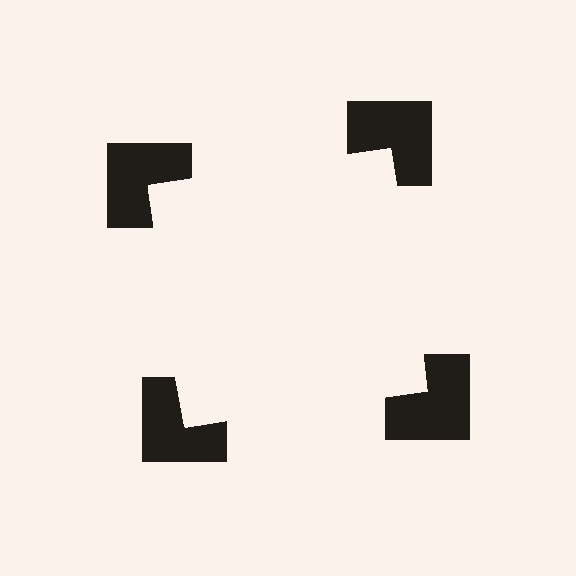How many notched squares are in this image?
There are 4 — one at each vertex of the illusory square.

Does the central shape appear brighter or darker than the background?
It typically appears slightly brighter than the background, even though no actual brightness change is drawn.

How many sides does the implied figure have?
4 sides.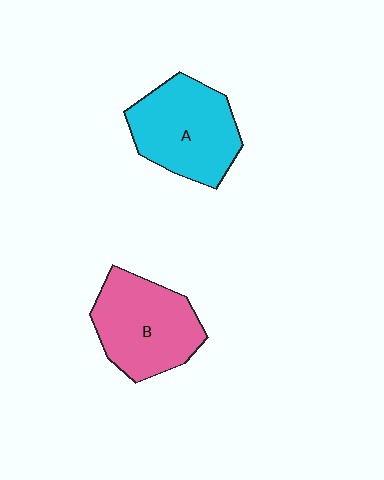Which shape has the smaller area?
Shape B (pink).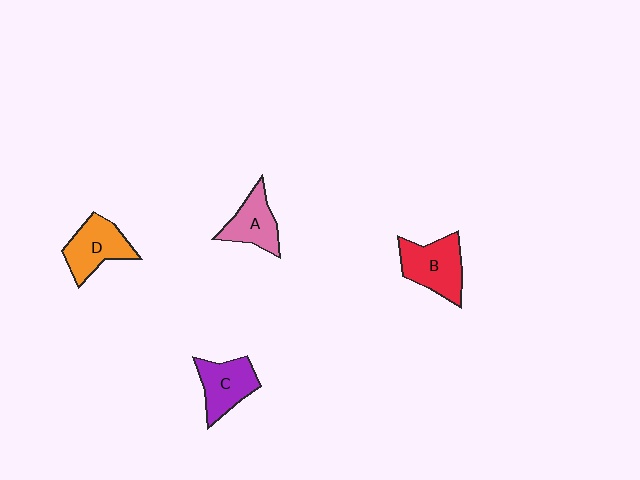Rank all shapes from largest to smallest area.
From largest to smallest: B (red), D (orange), C (purple), A (pink).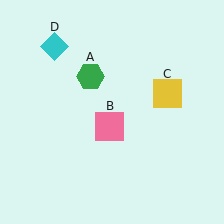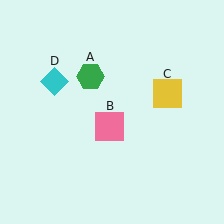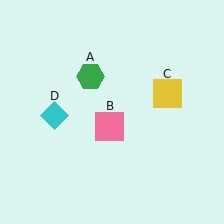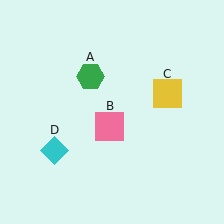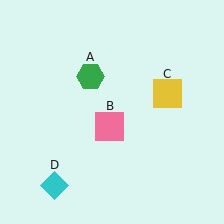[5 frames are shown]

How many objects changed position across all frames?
1 object changed position: cyan diamond (object D).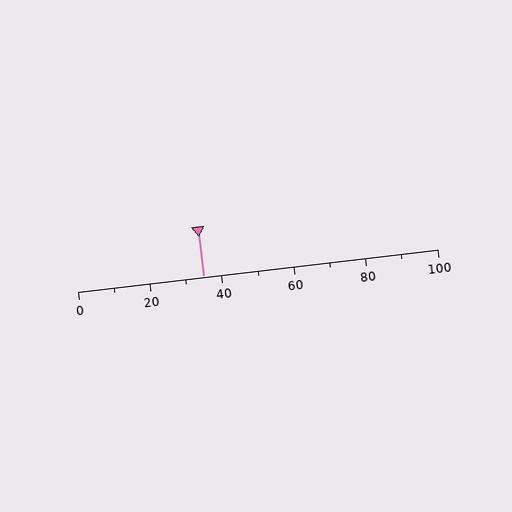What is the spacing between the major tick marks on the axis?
The major ticks are spaced 20 apart.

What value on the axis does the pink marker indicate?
The marker indicates approximately 35.